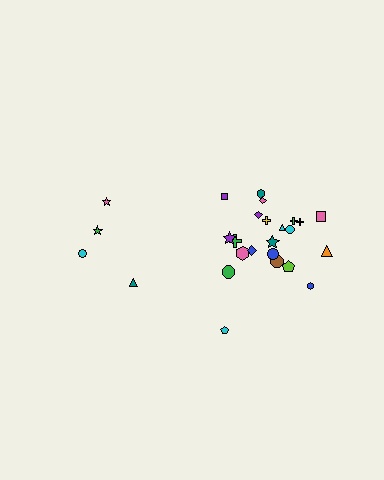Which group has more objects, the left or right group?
The right group.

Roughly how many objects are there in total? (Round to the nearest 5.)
Roughly 25 objects in total.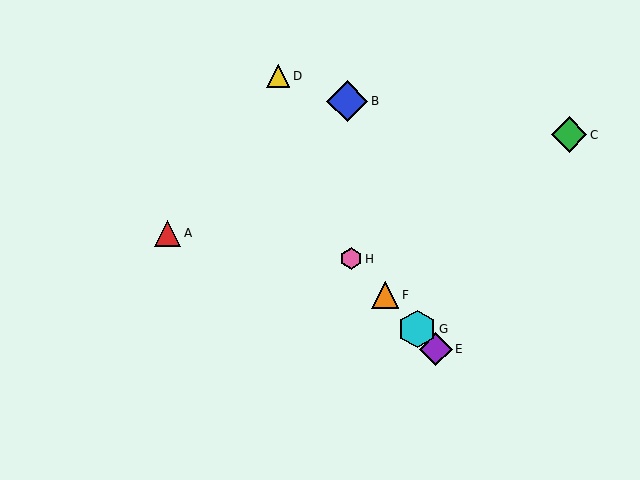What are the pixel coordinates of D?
Object D is at (278, 76).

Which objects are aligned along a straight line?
Objects E, F, G, H are aligned along a straight line.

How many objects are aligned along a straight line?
4 objects (E, F, G, H) are aligned along a straight line.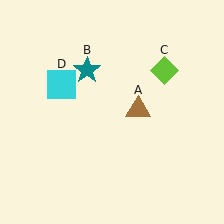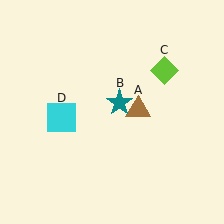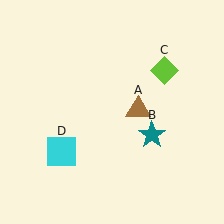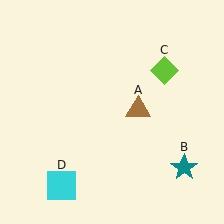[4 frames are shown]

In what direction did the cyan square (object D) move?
The cyan square (object D) moved down.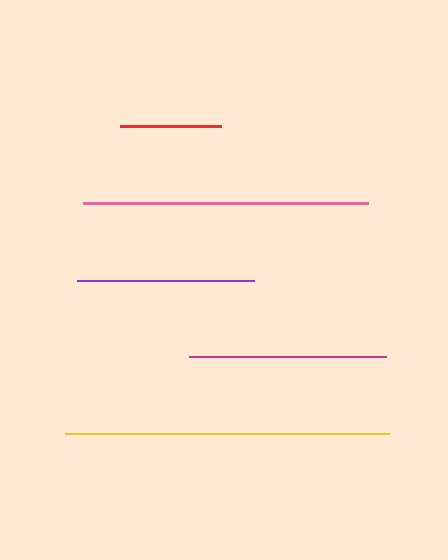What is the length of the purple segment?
The purple segment is approximately 177 pixels long.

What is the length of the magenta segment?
The magenta segment is approximately 196 pixels long.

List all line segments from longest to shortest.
From longest to shortest: yellow, pink, magenta, purple, red.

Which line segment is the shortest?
The red line is the shortest at approximately 101 pixels.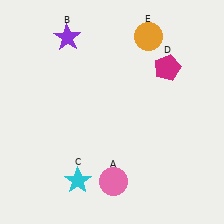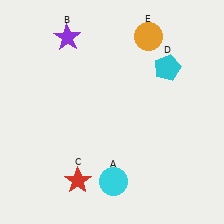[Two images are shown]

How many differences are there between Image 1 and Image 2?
There are 3 differences between the two images.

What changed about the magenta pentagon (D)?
In Image 1, D is magenta. In Image 2, it changed to cyan.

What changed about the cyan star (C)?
In Image 1, C is cyan. In Image 2, it changed to red.